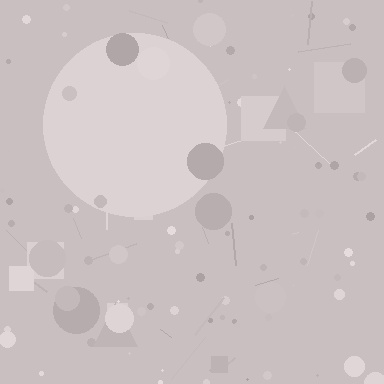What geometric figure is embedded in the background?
A circle is embedded in the background.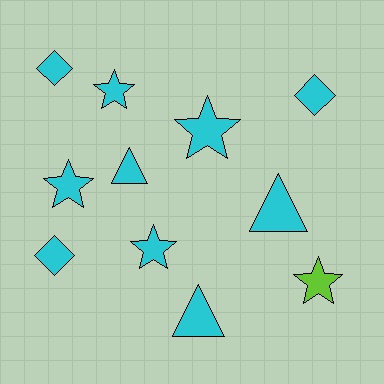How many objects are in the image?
There are 11 objects.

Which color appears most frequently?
Cyan, with 10 objects.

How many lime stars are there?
There is 1 lime star.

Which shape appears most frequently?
Star, with 5 objects.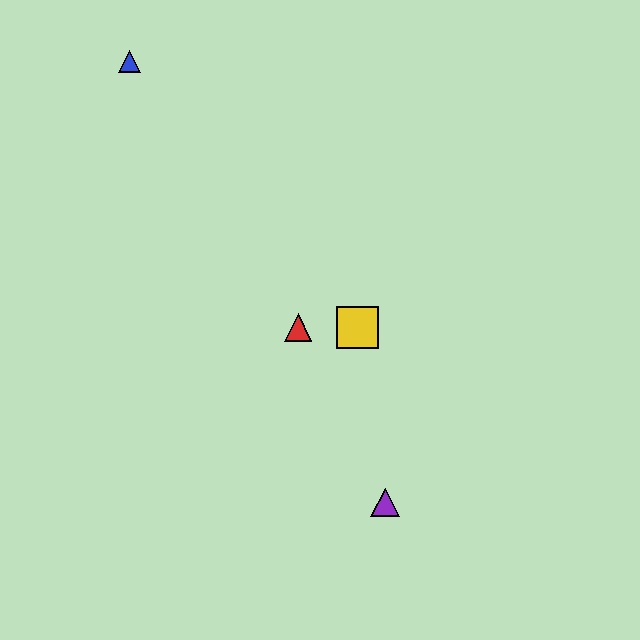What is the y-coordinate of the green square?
The green square is at y≈328.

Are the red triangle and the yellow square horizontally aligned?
Yes, both are at y≈328.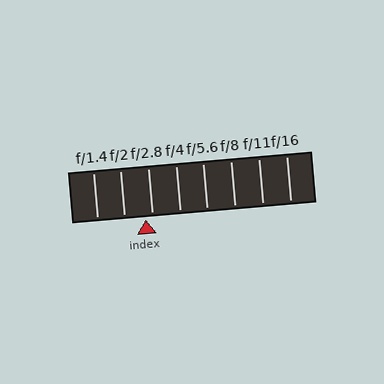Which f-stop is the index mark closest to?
The index mark is closest to f/2.8.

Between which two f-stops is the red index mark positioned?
The index mark is between f/2 and f/2.8.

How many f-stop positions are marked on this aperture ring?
There are 8 f-stop positions marked.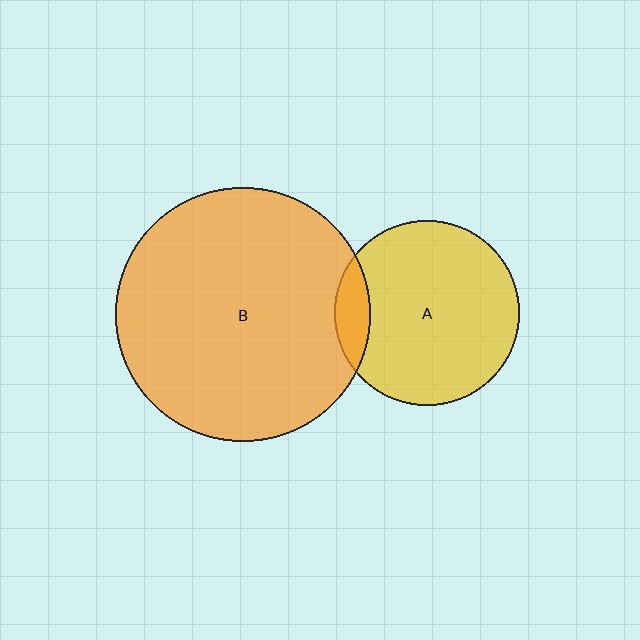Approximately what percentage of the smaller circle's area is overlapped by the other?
Approximately 10%.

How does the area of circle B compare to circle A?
Approximately 1.9 times.